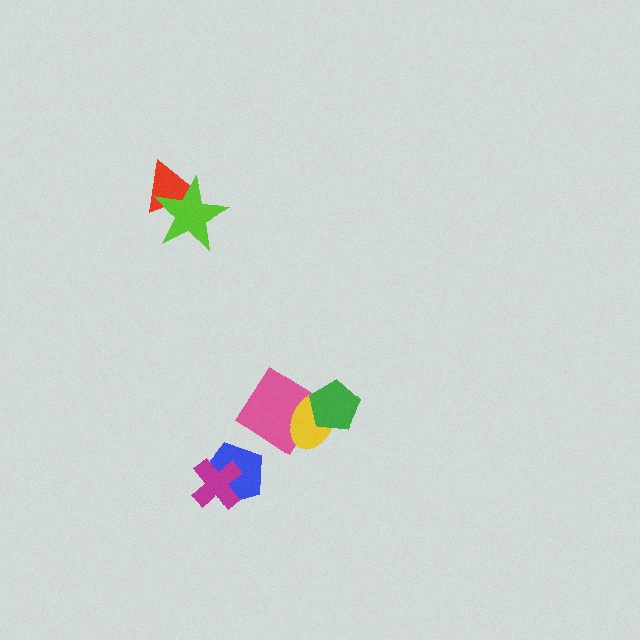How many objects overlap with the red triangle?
1 object overlaps with the red triangle.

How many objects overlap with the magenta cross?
1 object overlaps with the magenta cross.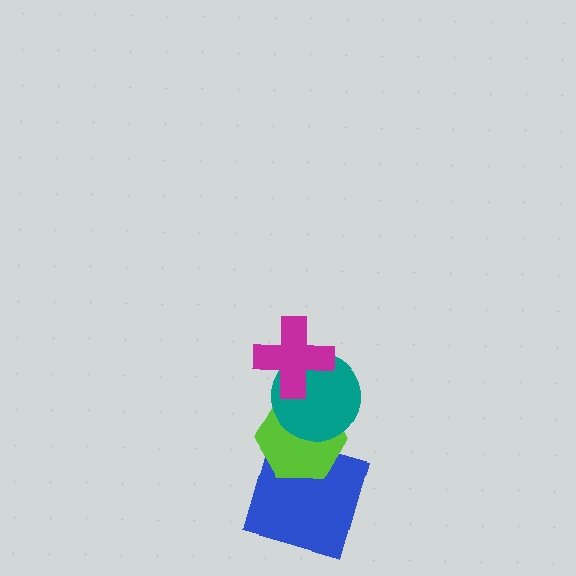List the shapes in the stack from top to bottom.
From top to bottom: the magenta cross, the teal circle, the lime hexagon, the blue square.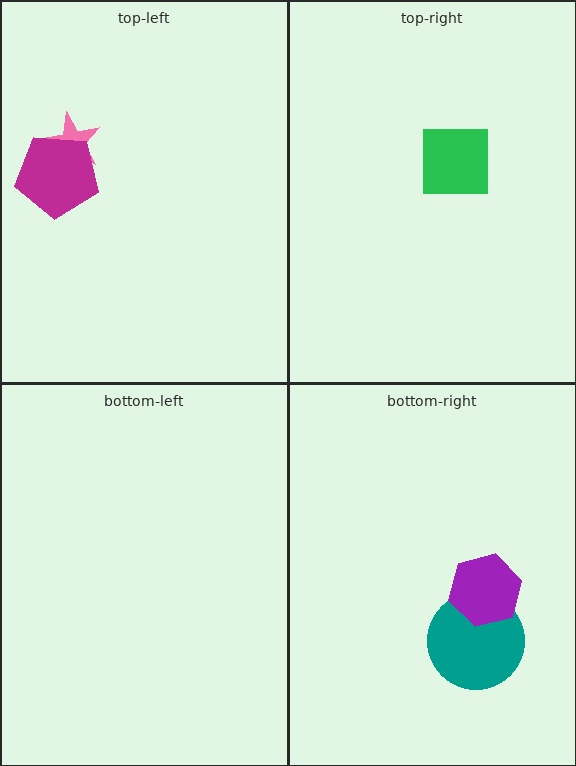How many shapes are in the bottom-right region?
2.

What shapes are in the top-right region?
The green square.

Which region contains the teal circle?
The bottom-right region.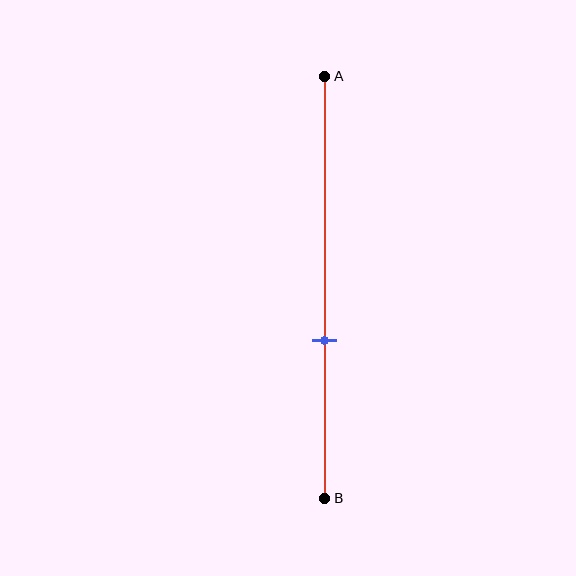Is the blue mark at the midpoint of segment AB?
No, the mark is at about 65% from A, not at the 50% midpoint.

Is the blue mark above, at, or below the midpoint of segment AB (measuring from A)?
The blue mark is below the midpoint of segment AB.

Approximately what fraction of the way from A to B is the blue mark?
The blue mark is approximately 65% of the way from A to B.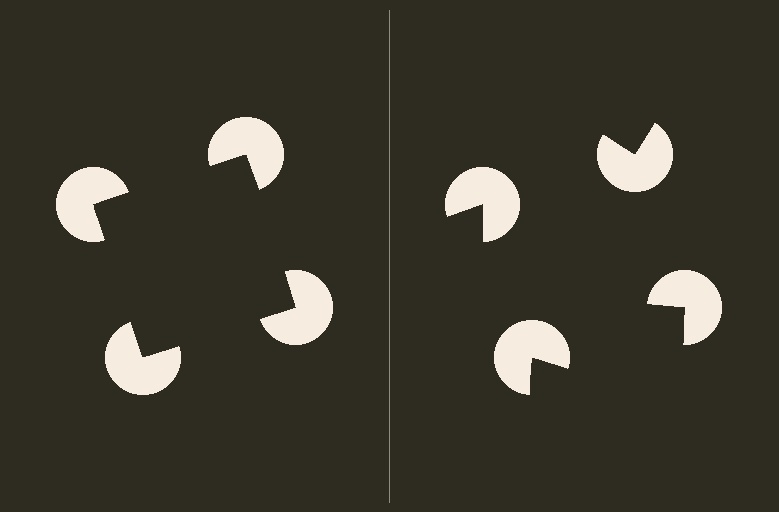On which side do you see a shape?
An illusory square appears on the left side. On the right side the wedge cuts are rotated, so no coherent shape forms.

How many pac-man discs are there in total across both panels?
8 — 4 on each side.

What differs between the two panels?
The pac-man discs are positioned identically on both sides; only the wedge orientations differ. On the left they align to a square; on the right they are misaligned.